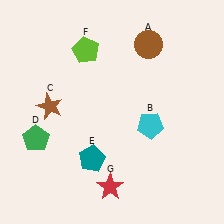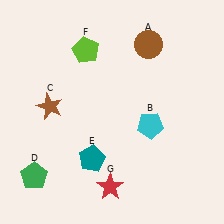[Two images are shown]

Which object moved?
The green pentagon (D) moved down.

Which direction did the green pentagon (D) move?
The green pentagon (D) moved down.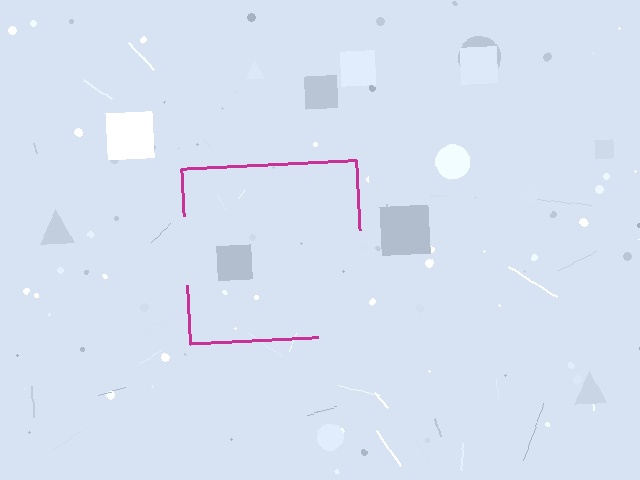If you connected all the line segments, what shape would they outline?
They would outline a square.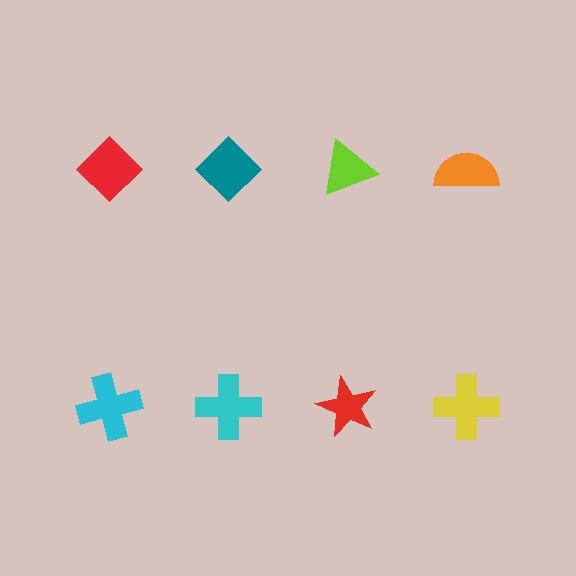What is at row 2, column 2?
A cyan cross.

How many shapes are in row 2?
4 shapes.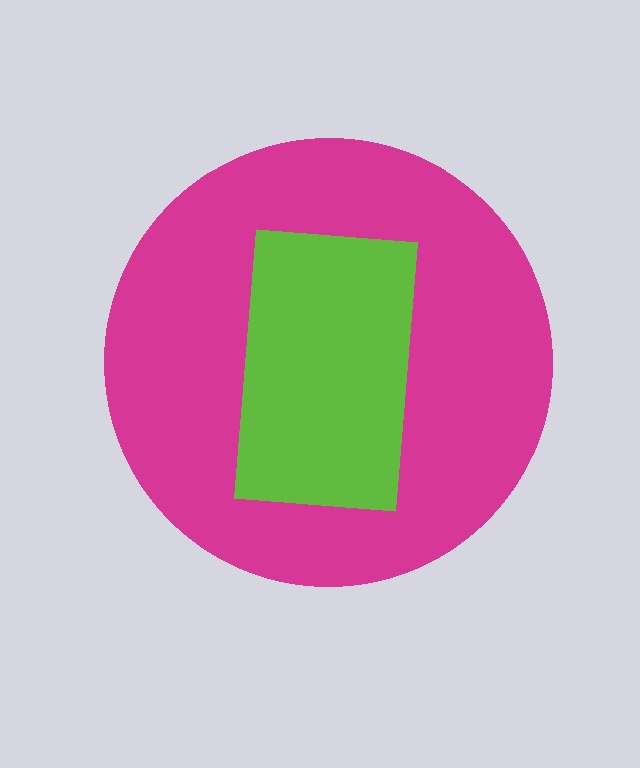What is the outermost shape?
The magenta circle.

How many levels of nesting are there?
2.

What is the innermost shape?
The lime rectangle.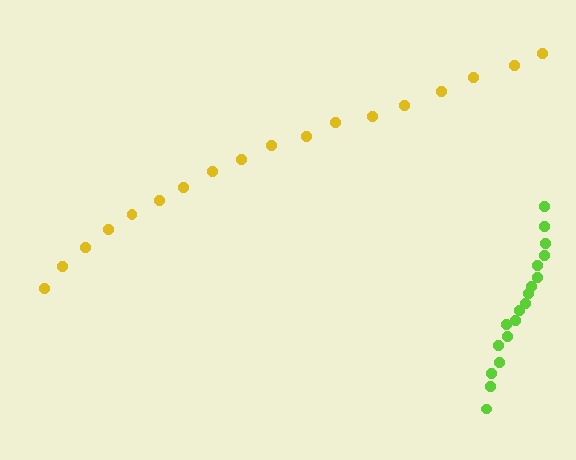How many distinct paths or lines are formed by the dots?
There are 2 distinct paths.